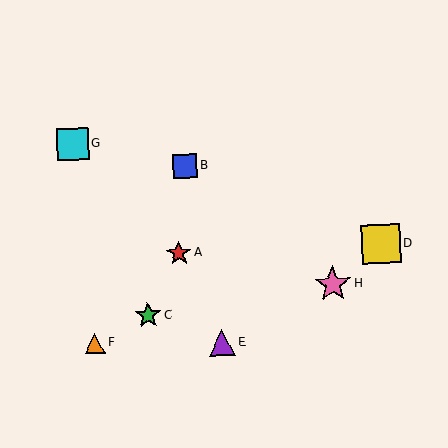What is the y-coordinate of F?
Object F is at y≈343.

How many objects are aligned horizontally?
2 objects (A, D) are aligned horizontally.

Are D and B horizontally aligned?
No, D is at y≈244 and B is at y≈166.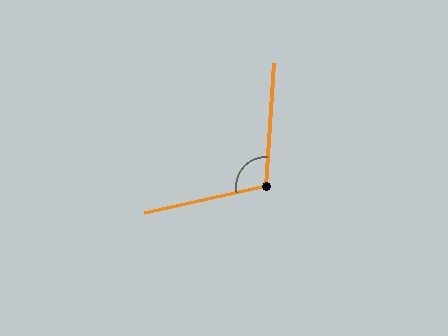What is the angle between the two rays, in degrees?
Approximately 106 degrees.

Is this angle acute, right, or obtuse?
It is obtuse.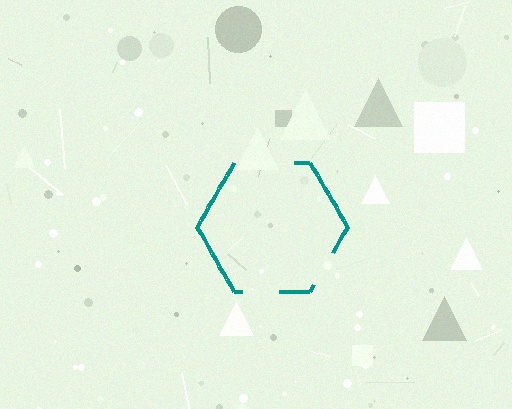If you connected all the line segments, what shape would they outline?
They would outline a hexagon.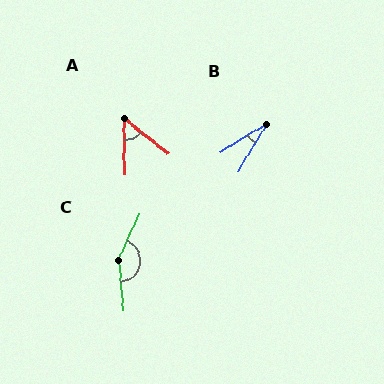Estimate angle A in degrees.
Approximately 51 degrees.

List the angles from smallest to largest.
B (28°), A (51°), C (150°).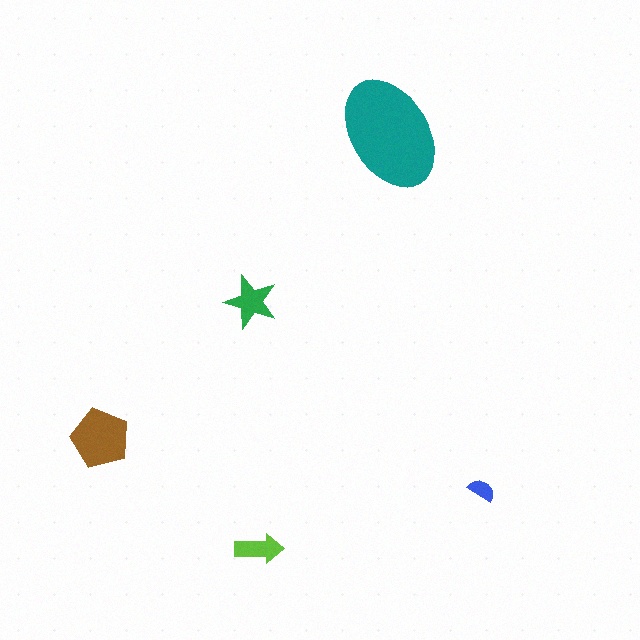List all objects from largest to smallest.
The teal ellipse, the brown pentagon, the green star, the lime arrow, the blue semicircle.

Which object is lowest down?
The lime arrow is bottommost.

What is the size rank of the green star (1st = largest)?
3rd.